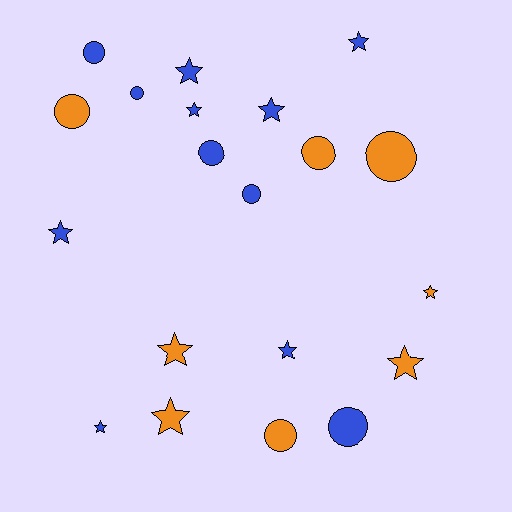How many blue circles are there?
There are 5 blue circles.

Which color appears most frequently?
Blue, with 12 objects.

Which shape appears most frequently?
Star, with 11 objects.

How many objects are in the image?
There are 20 objects.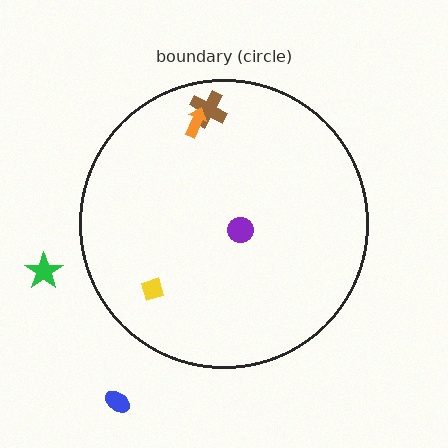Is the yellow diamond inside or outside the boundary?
Inside.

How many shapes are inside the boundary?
4 inside, 2 outside.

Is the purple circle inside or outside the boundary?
Inside.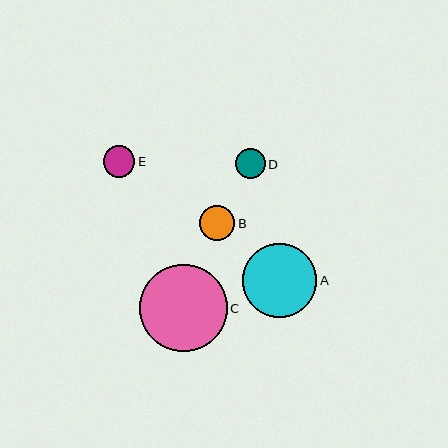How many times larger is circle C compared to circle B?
Circle C is approximately 2.5 times the size of circle B.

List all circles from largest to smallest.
From largest to smallest: C, A, B, E, D.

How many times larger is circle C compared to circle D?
Circle C is approximately 2.9 times the size of circle D.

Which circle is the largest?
Circle C is the largest with a size of approximately 87 pixels.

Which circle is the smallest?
Circle D is the smallest with a size of approximately 30 pixels.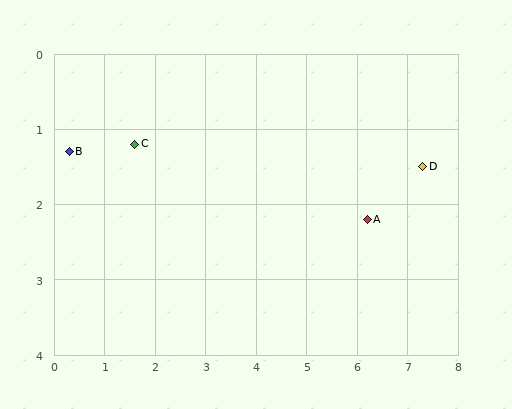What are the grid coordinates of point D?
Point D is at approximately (7.3, 1.5).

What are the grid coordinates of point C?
Point C is at approximately (1.6, 1.2).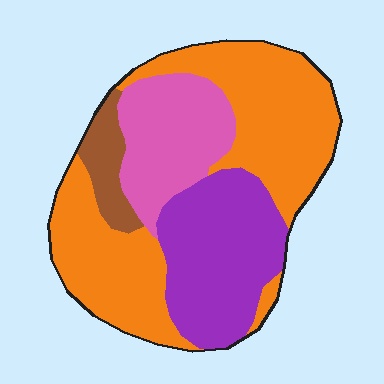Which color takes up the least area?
Brown, at roughly 5%.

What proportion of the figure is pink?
Pink takes up about one fifth (1/5) of the figure.